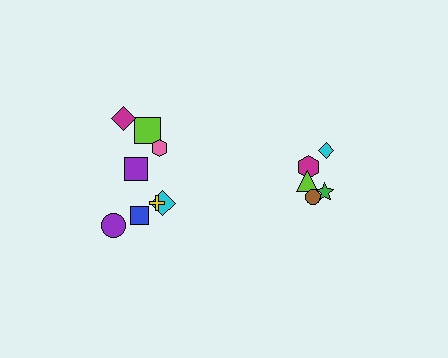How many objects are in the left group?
There are 8 objects.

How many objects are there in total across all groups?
There are 13 objects.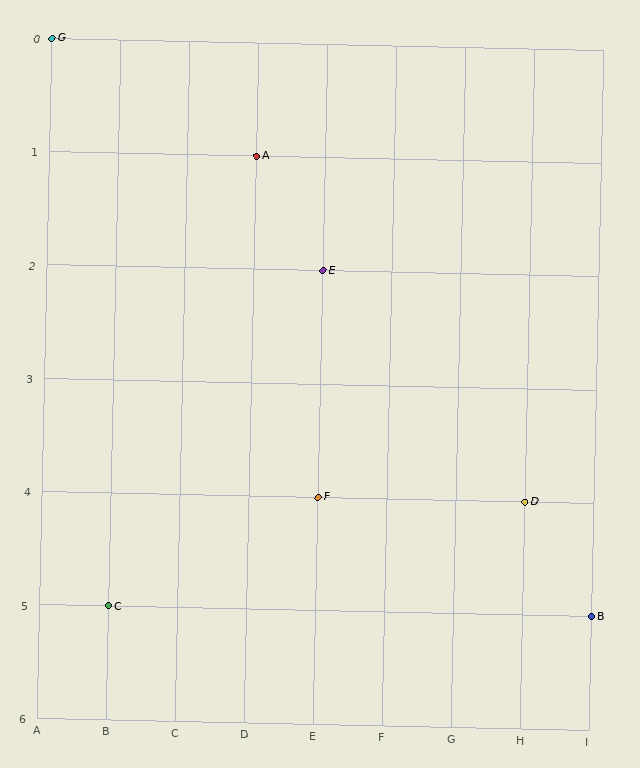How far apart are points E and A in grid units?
Points E and A are 1 column and 1 row apart (about 1.4 grid units diagonally).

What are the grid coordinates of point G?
Point G is at grid coordinates (A, 0).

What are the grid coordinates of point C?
Point C is at grid coordinates (B, 5).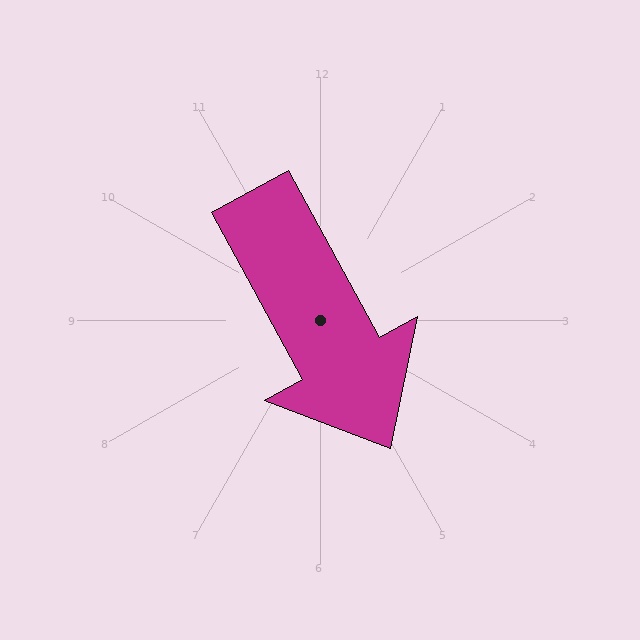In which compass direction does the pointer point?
Southeast.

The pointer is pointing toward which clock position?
Roughly 5 o'clock.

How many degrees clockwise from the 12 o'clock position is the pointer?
Approximately 151 degrees.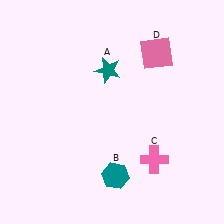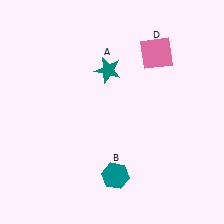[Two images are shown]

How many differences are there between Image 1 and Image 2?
There is 1 difference between the two images.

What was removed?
The pink cross (C) was removed in Image 2.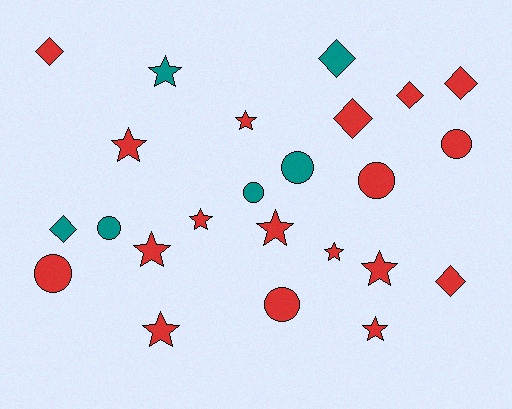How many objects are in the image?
There are 24 objects.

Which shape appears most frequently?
Star, with 10 objects.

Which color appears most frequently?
Red, with 18 objects.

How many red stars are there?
There are 9 red stars.